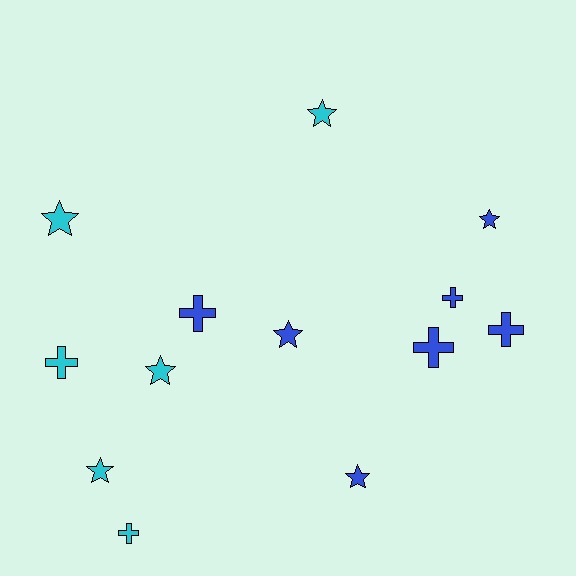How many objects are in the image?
There are 13 objects.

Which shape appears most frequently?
Star, with 7 objects.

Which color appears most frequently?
Blue, with 7 objects.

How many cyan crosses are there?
There are 2 cyan crosses.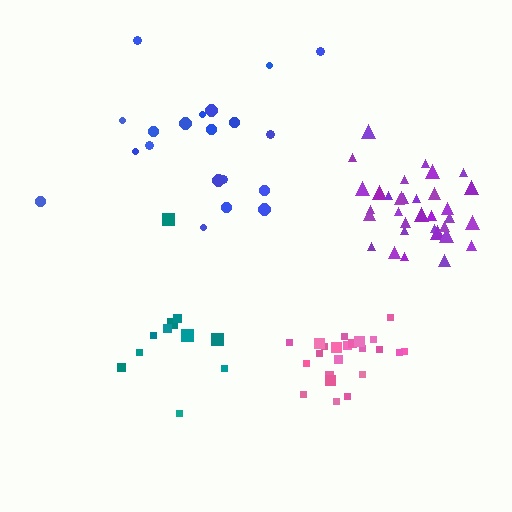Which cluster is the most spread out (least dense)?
Teal.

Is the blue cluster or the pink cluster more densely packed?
Pink.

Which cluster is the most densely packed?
Pink.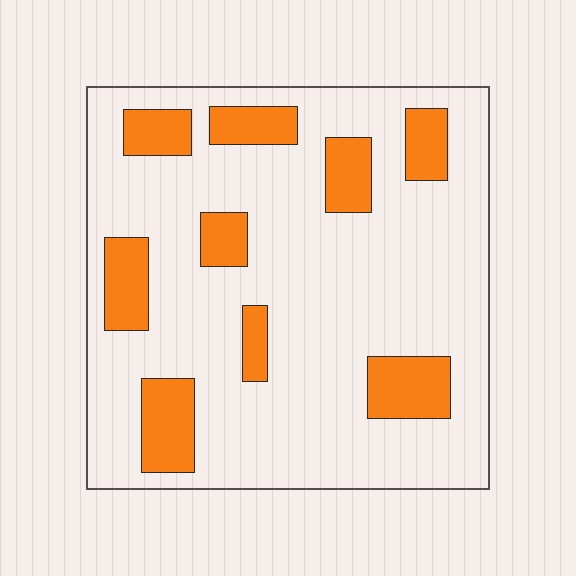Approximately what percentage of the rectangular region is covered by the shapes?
Approximately 20%.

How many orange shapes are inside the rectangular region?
9.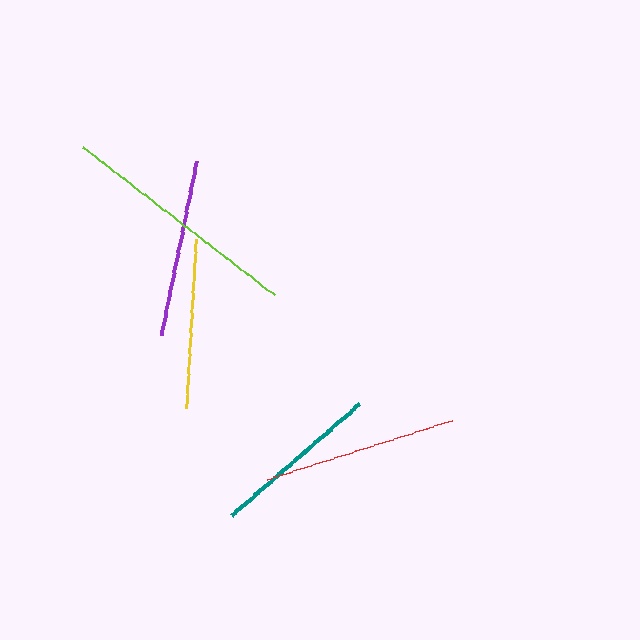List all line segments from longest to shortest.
From longest to shortest: lime, red, purple, teal, yellow.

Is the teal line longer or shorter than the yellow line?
The teal line is longer than the yellow line.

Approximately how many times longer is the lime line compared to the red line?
The lime line is approximately 1.2 times the length of the red line.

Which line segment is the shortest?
The yellow line is the shortest at approximately 169 pixels.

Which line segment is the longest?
The lime line is the longest at approximately 241 pixels.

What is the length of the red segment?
The red segment is approximately 195 pixels long.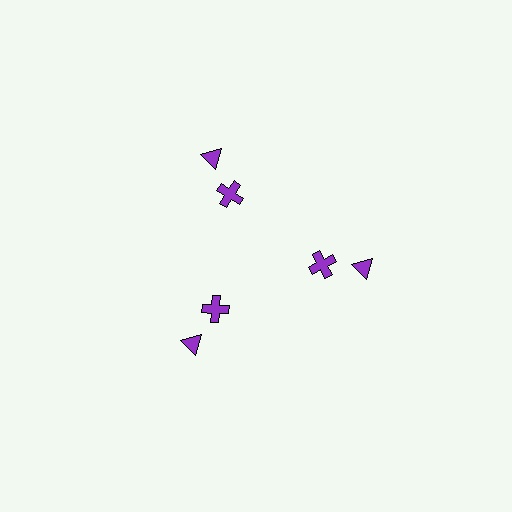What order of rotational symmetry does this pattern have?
This pattern has 3-fold rotational symmetry.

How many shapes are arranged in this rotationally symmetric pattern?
There are 6 shapes, arranged in 3 groups of 2.